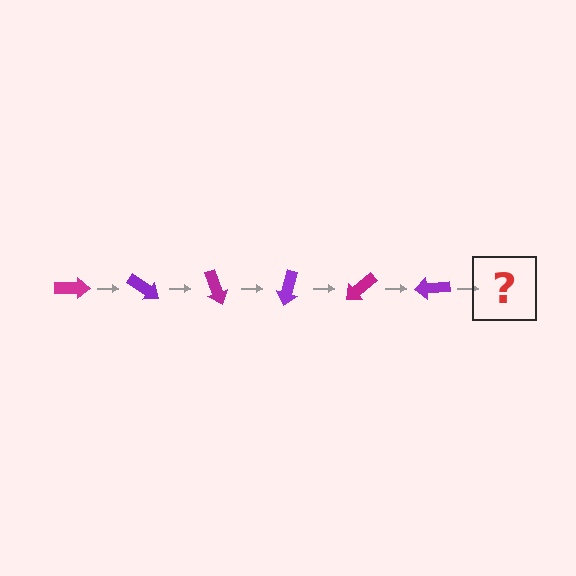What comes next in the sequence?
The next element should be a magenta arrow, rotated 210 degrees from the start.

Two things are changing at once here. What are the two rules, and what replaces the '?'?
The two rules are that it rotates 35 degrees each step and the color cycles through magenta and purple. The '?' should be a magenta arrow, rotated 210 degrees from the start.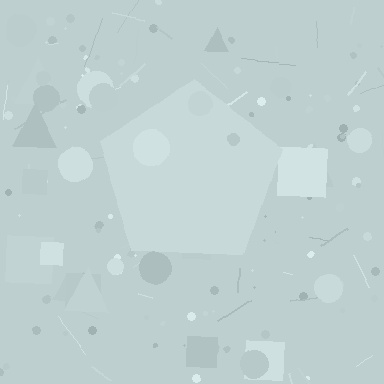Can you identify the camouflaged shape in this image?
The camouflaged shape is a pentagon.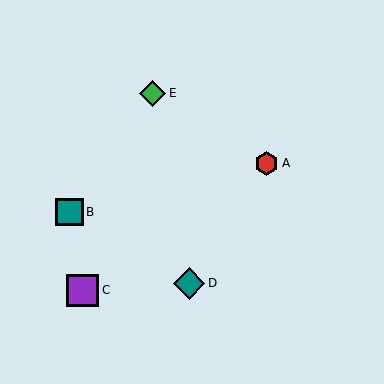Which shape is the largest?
The purple square (labeled C) is the largest.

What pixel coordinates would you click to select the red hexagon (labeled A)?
Click at (267, 163) to select the red hexagon A.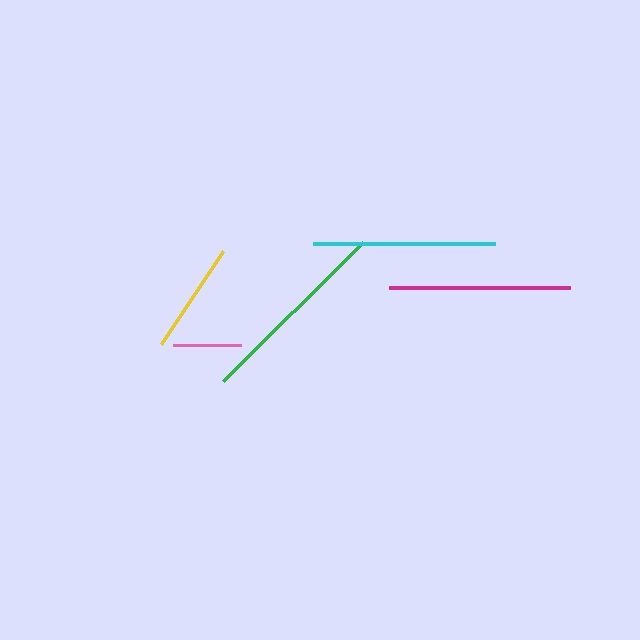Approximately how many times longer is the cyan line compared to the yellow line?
The cyan line is approximately 1.6 times the length of the yellow line.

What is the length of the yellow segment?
The yellow segment is approximately 112 pixels long.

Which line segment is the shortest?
The pink line is the shortest at approximately 68 pixels.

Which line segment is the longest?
The green line is the longest at approximately 197 pixels.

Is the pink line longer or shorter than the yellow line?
The yellow line is longer than the pink line.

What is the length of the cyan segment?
The cyan segment is approximately 183 pixels long.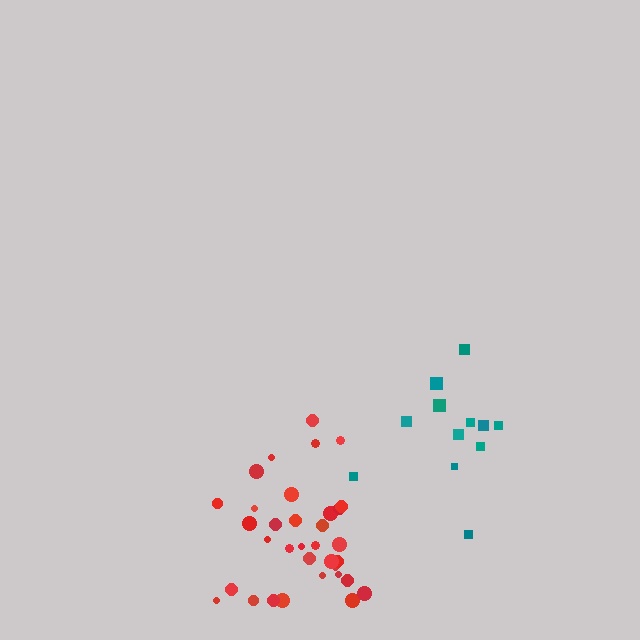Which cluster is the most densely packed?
Red.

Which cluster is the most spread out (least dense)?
Teal.